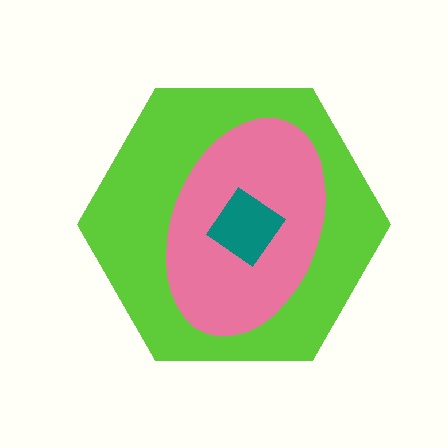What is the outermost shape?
The lime hexagon.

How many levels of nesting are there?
3.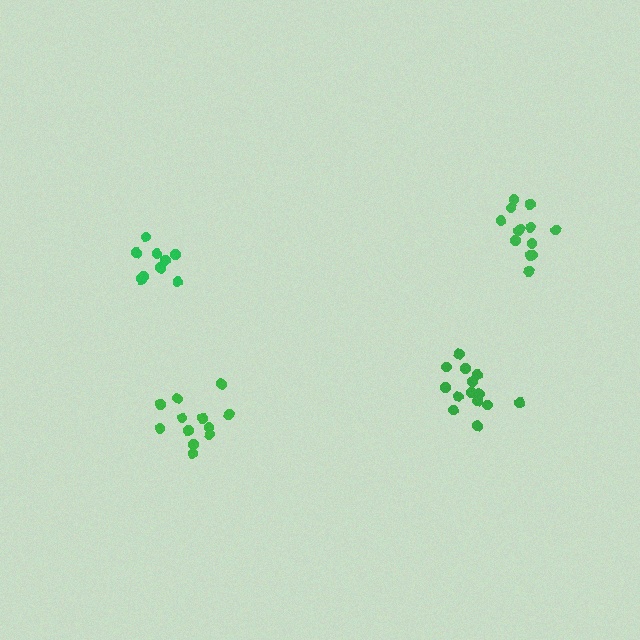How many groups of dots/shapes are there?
There are 4 groups.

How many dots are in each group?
Group 1: 14 dots, Group 2: 11 dots, Group 3: 12 dots, Group 4: 13 dots (50 total).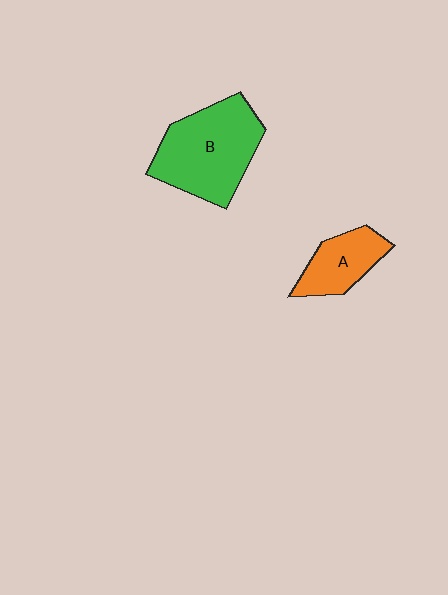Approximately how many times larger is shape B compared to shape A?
Approximately 1.9 times.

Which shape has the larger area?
Shape B (green).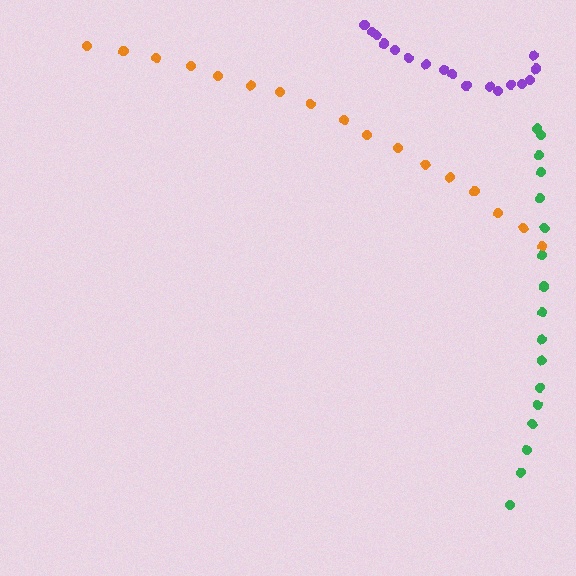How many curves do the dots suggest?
There are 3 distinct paths.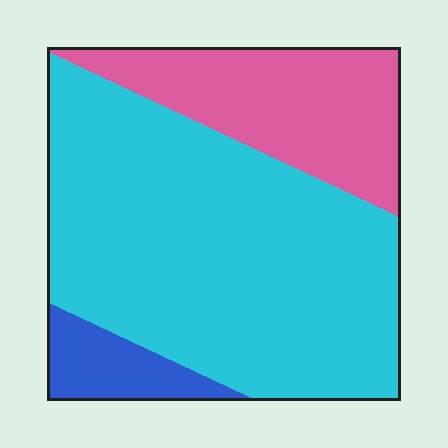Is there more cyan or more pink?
Cyan.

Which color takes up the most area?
Cyan, at roughly 65%.